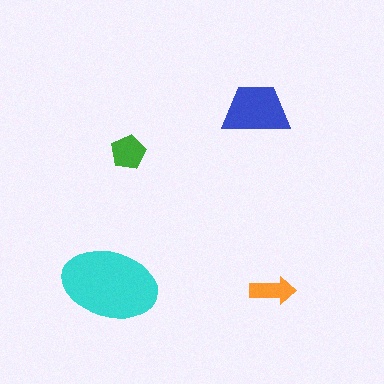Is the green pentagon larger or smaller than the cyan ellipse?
Smaller.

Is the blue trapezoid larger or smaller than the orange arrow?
Larger.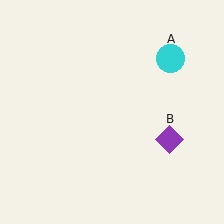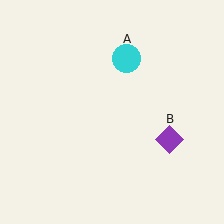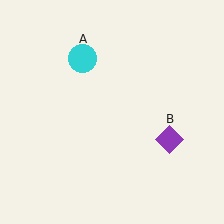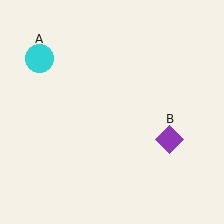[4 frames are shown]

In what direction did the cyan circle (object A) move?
The cyan circle (object A) moved left.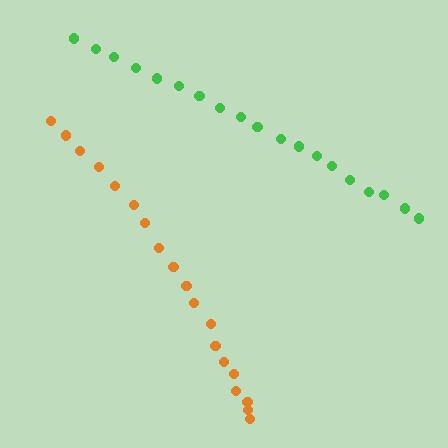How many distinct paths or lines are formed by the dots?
There are 2 distinct paths.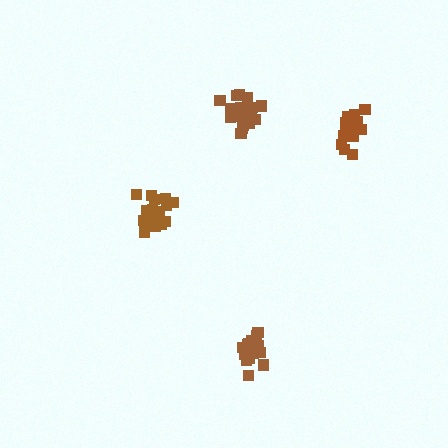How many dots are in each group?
Group 1: 20 dots, Group 2: 20 dots, Group 3: 20 dots, Group 4: 15 dots (75 total).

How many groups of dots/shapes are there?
There are 4 groups.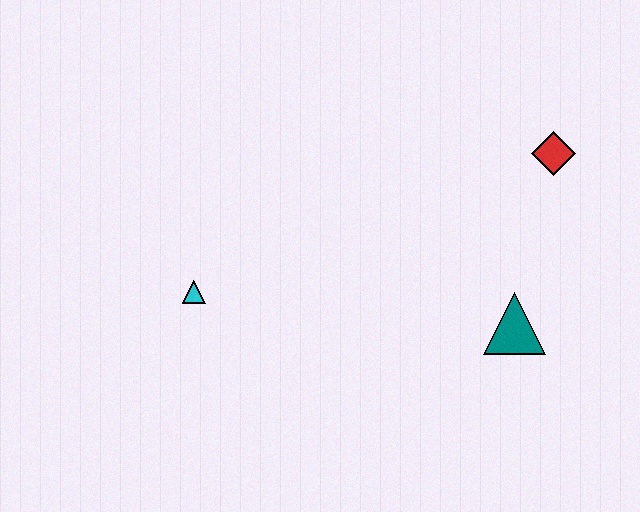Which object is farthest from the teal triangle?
The cyan triangle is farthest from the teal triangle.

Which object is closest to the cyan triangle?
The teal triangle is closest to the cyan triangle.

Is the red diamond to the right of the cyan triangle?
Yes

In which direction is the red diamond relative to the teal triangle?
The red diamond is above the teal triangle.